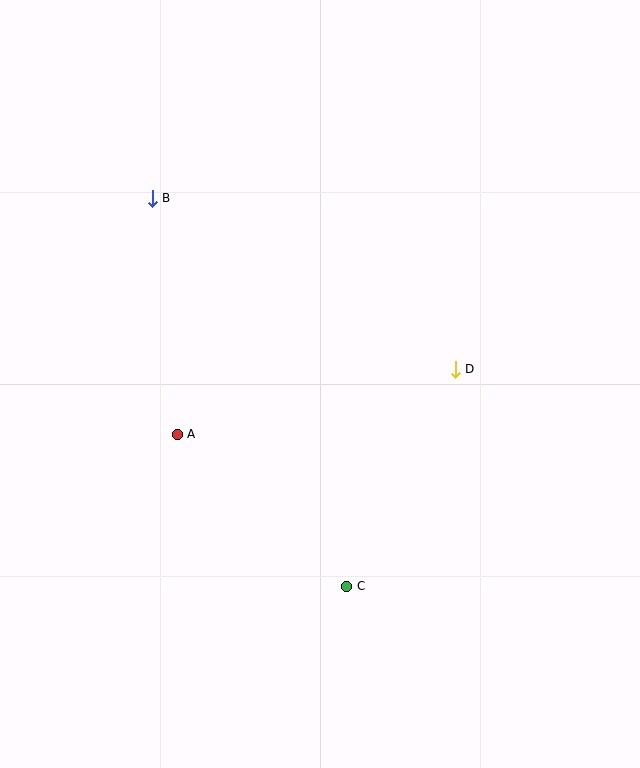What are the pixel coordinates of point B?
Point B is at (152, 199).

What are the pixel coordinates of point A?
Point A is at (177, 434).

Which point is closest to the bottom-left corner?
Point A is closest to the bottom-left corner.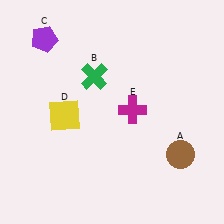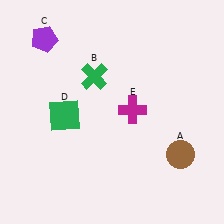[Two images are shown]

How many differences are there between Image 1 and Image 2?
There is 1 difference between the two images.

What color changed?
The square (D) changed from yellow in Image 1 to green in Image 2.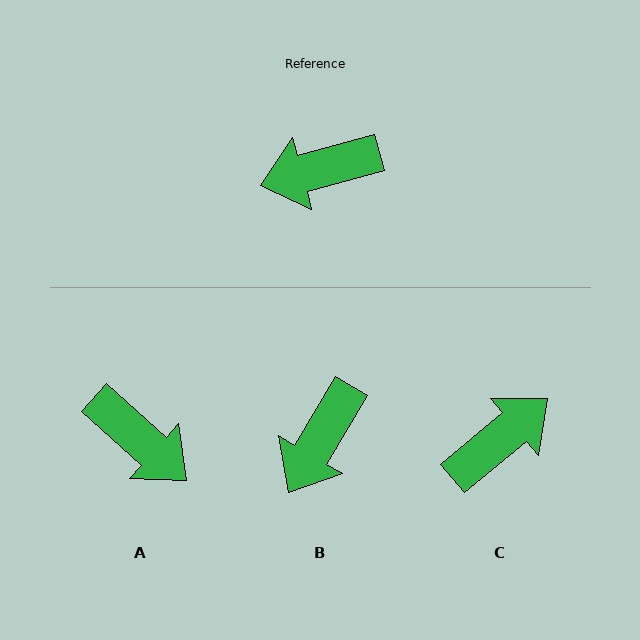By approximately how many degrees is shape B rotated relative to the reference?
Approximately 44 degrees counter-clockwise.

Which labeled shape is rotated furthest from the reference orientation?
C, about 155 degrees away.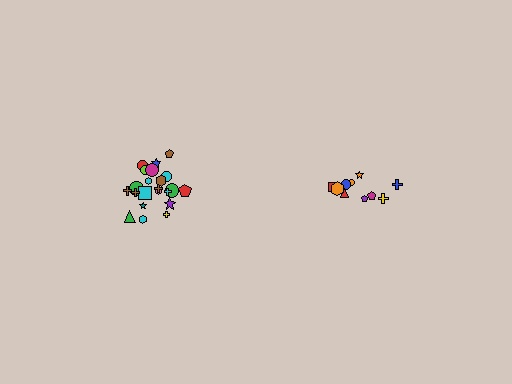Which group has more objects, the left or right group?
The left group.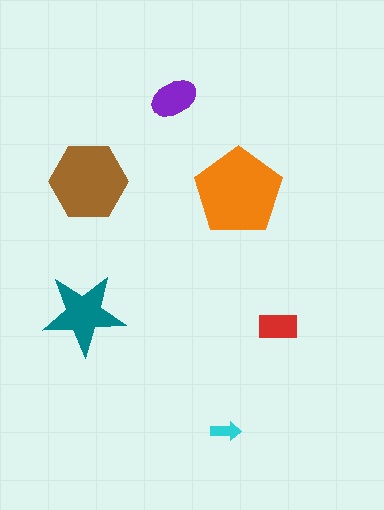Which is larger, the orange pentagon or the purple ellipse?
The orange pentagon.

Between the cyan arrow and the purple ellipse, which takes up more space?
The purple ellipse.